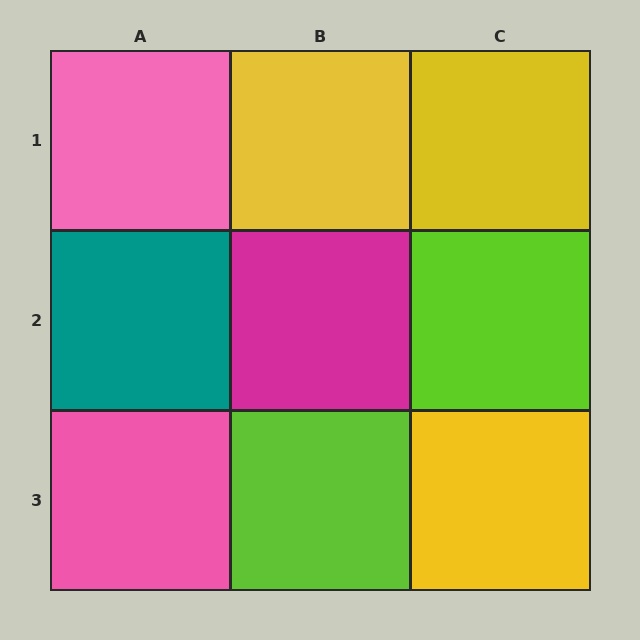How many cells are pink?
2 cells are pink.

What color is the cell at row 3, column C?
Yellow.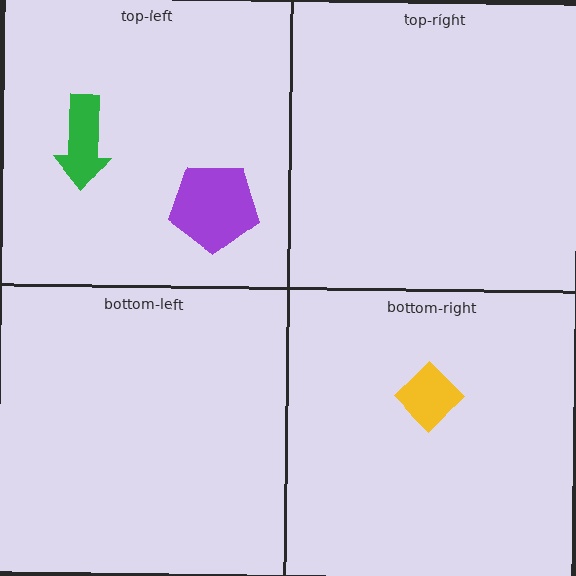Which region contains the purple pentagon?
The top-left region.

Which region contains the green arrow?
The top-left region.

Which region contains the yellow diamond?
The bottom-right region.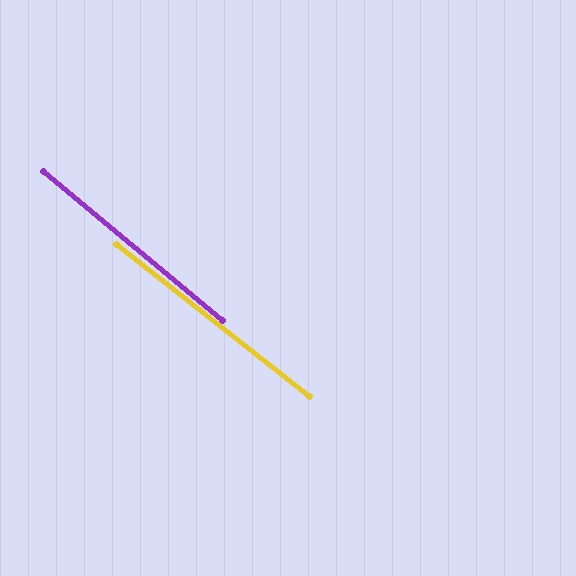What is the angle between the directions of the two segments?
Approximately 2 degrees.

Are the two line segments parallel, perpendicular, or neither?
Parallel — their directions differ by only 1.7°.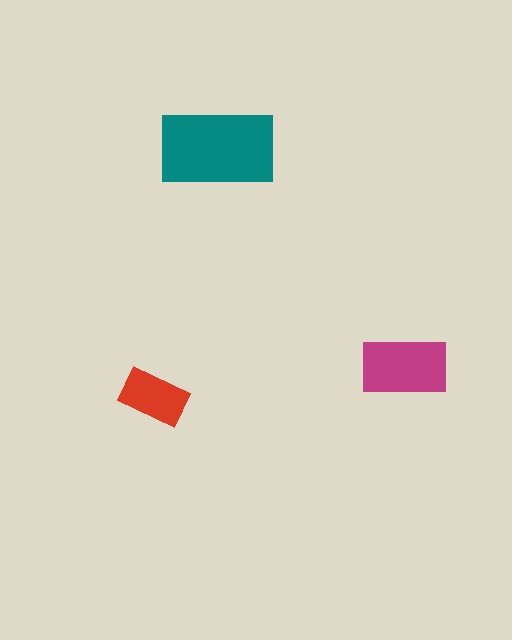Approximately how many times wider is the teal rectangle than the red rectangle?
About 1.5 times wider.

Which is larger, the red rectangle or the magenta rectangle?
The magenta one.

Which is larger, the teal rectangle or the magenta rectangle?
The teal one.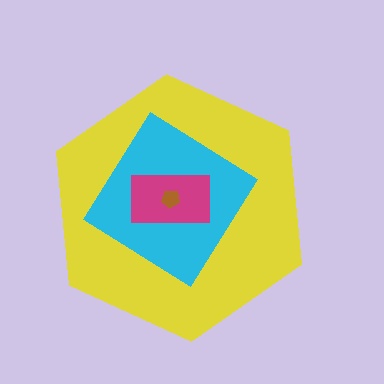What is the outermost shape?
The yellow hexagon.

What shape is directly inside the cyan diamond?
The magenta rectangle.